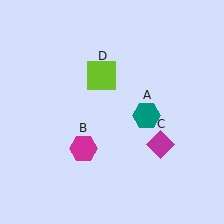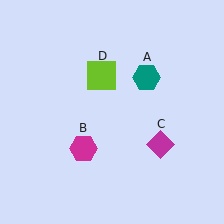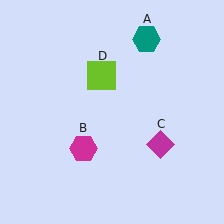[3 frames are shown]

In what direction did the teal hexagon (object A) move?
The teal hexagon (object A) moved up.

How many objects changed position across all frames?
1 object changed position: teal hexagon (object A).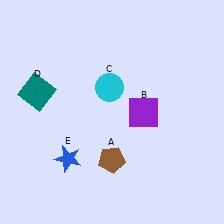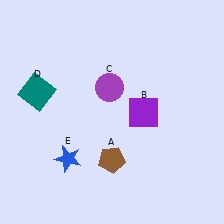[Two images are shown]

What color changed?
The circle (C) changed from cyan in Image 1 to purple in Image 2.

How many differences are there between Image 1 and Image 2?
There is 1 difference between the two images.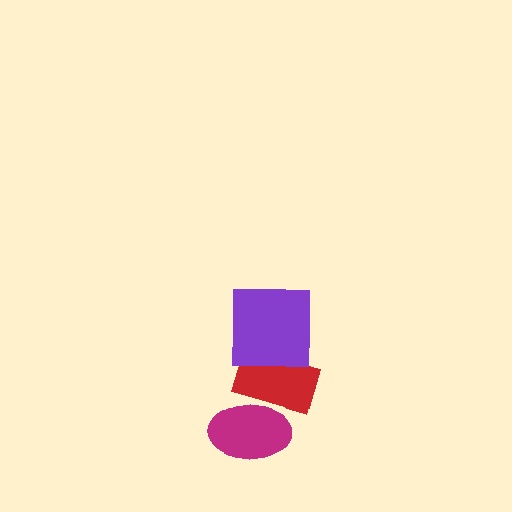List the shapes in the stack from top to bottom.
From top to bottom: the purple square, the red rectangle, the magenta ellipse.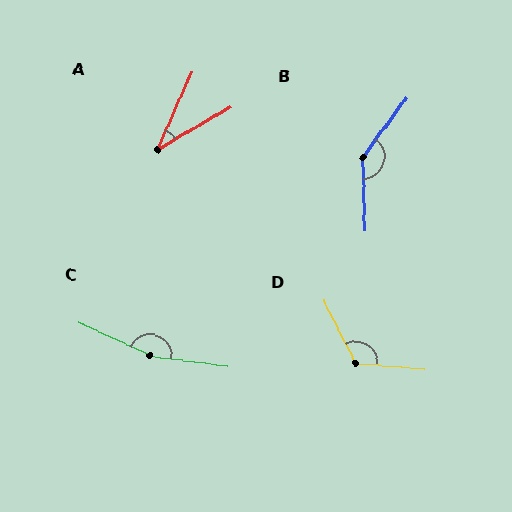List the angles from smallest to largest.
A (35°), D (121°), B (142°), C (163°).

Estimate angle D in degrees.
Approximately 121 degrees.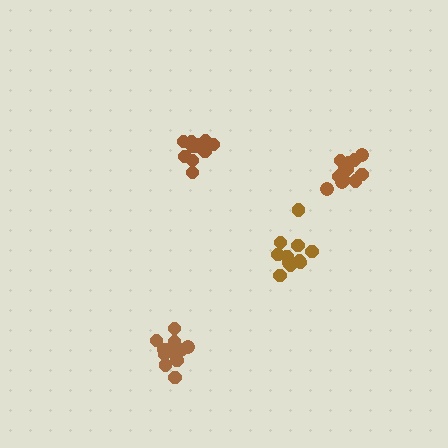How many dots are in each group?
Group 1: 13 dots, Group 2: 12 dots, Group 3: 13 dots, Group 4: 11 dots (49 total).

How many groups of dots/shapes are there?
There are 4 groups.